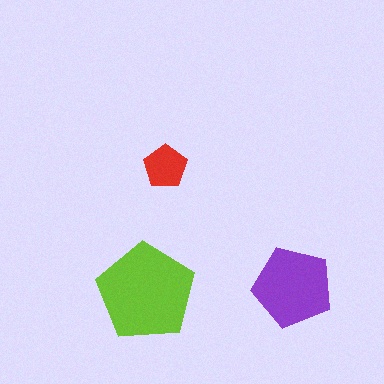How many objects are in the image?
There are 3 objects in the image.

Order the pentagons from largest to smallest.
the lime one, the purple one, the red one.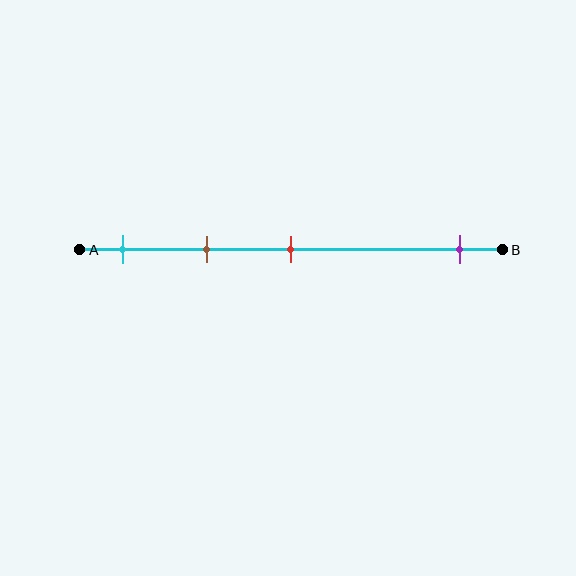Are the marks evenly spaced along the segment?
No, the marks are not evenly spaced.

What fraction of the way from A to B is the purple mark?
The purple mark is approximately 90% (0.9) of the way from A to B.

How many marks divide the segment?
There are 4 marks dividing the segment.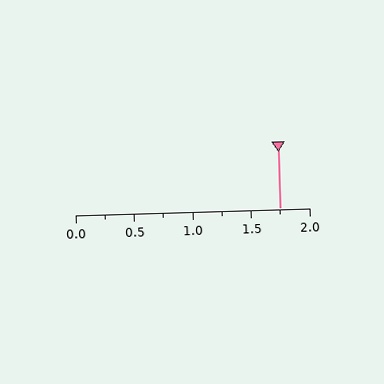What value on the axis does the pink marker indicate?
The marker indicates approximately 1.75.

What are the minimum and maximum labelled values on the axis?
The axis runs from 0.0 to 2.0.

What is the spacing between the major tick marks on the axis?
The major ticks are spaced 0.5 apart.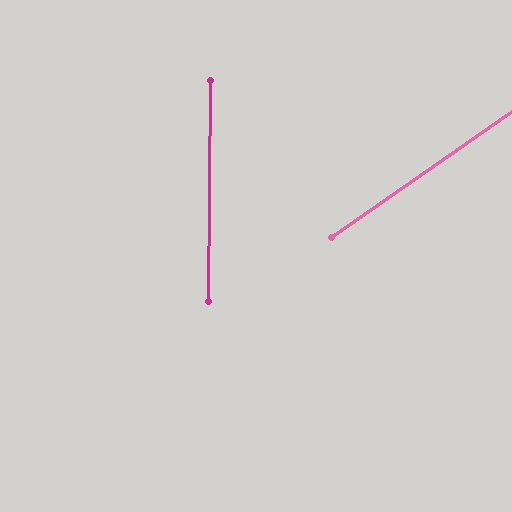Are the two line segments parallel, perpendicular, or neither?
Neither parallel nor perpendicular — they differ by about 54°.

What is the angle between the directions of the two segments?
Approximately 54 degrees.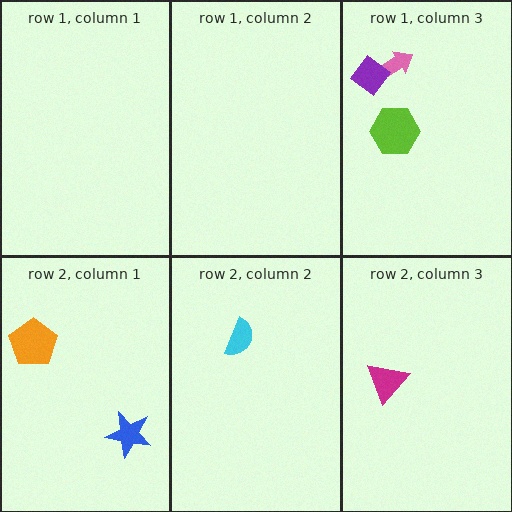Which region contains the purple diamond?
The row 1, column 3 region.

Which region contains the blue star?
The row 2, column 1 region.